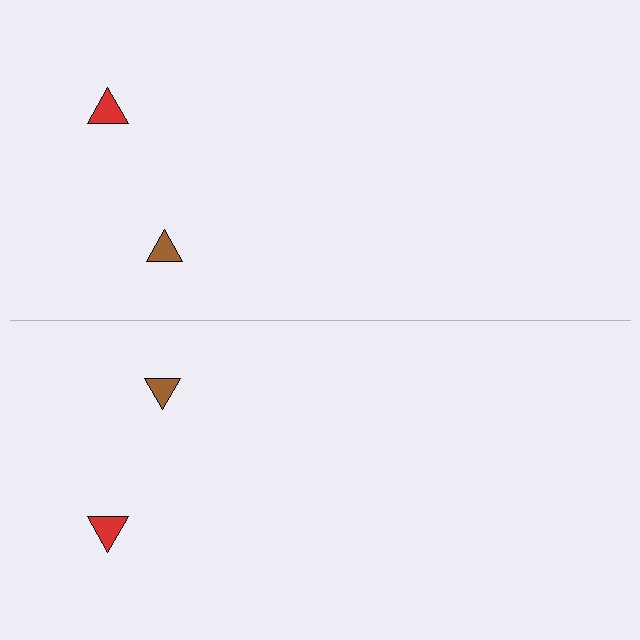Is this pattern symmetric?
Yes, this pattern has bilateral (reflection) symmetry.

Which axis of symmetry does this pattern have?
The pattern has a horizontal axis of symmetry running through the center of the image.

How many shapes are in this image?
There are 4 shapes in this image.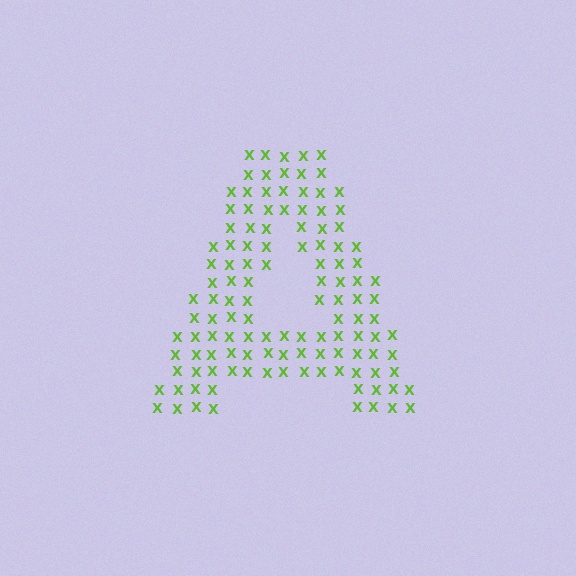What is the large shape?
The large shape is the letter A.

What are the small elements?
The small elements are letter X's.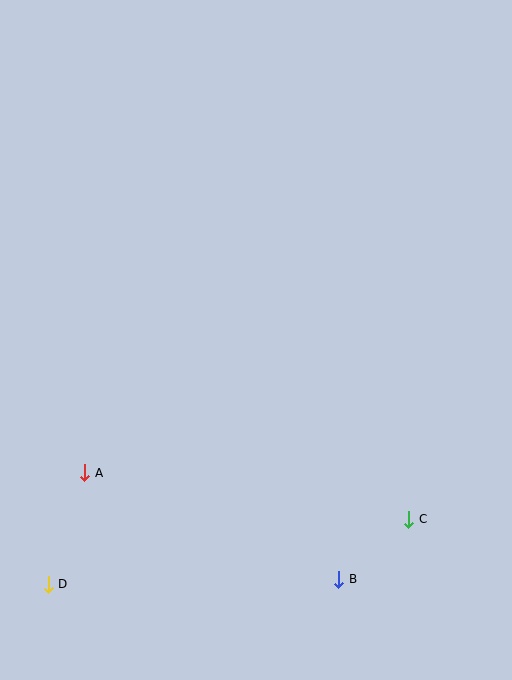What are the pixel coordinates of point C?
Point C is at (409, 519).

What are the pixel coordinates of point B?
Point B is at (339, 579).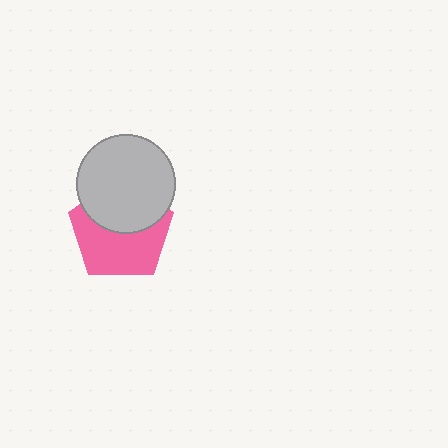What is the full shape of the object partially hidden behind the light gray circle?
The partially hidden object is a pink pentagon.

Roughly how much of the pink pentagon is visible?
About half of it is visible (roughly 57%).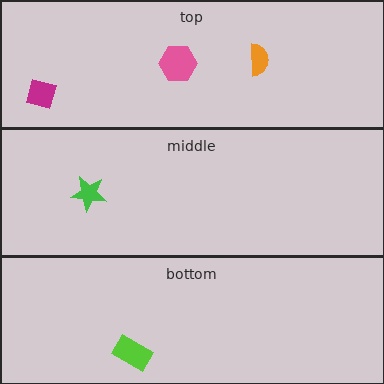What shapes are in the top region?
The orange semicircle, the magenta square, the pink hexagon.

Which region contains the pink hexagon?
The top region.